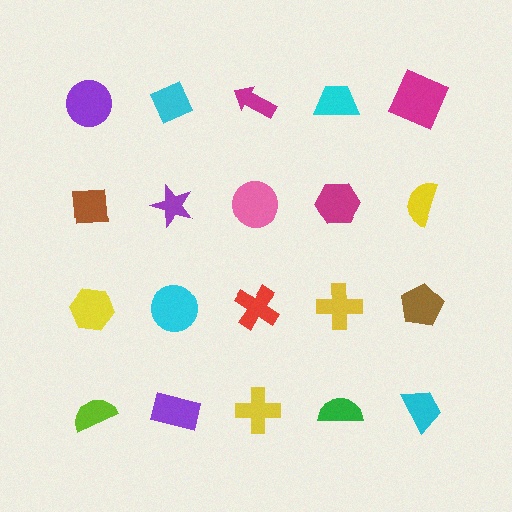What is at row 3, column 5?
A brown pentagon.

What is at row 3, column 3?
A red cross.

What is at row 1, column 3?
A magenta arrow.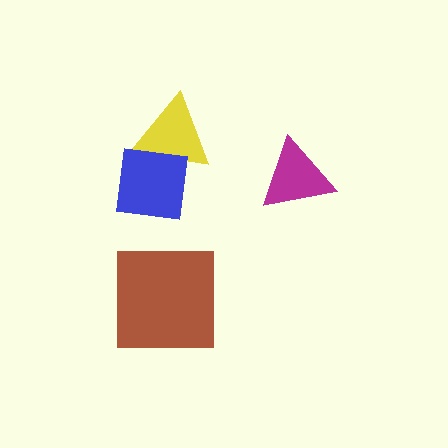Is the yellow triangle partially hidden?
Yes, it is partially covered by another shape.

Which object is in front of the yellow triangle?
The blue square is in front of the yellow triangle.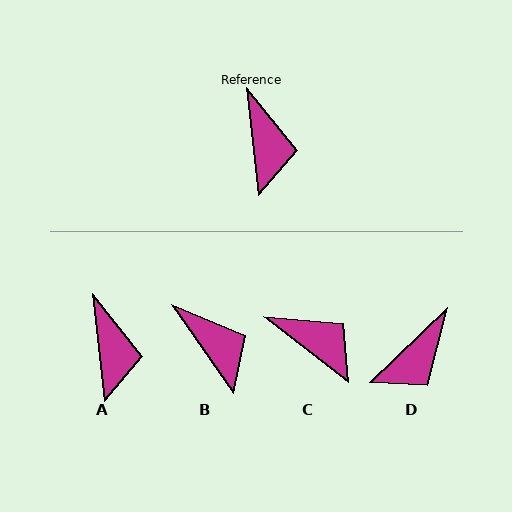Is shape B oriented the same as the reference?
No, it is off by about 29 degrees.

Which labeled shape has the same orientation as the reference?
A.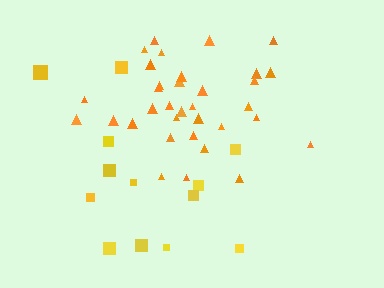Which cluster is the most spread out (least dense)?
Yellow.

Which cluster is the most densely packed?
Orange.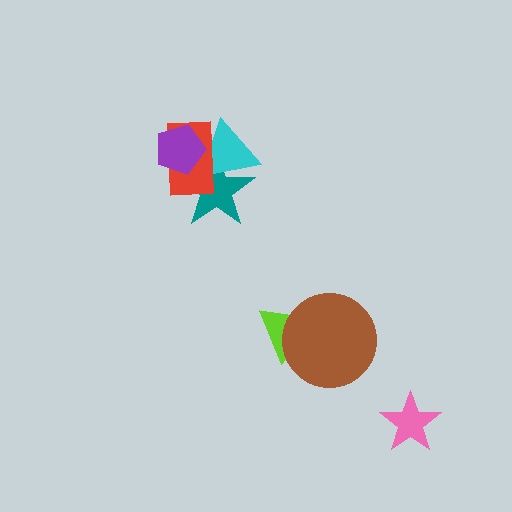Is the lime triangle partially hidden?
Yes, it is partially covered by another shape.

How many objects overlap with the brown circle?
1 object overlaps with the brown circle.